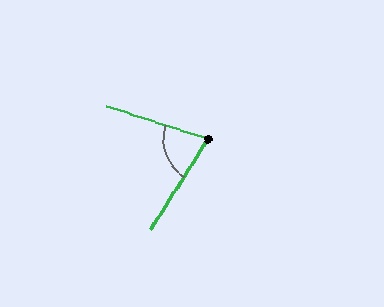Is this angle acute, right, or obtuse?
It is acute.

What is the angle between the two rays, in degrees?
Approximately 76 degrees.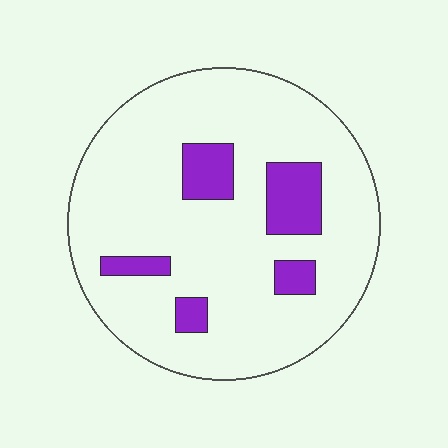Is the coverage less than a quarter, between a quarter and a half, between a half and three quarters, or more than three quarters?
Less than a quarter.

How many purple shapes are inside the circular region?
5.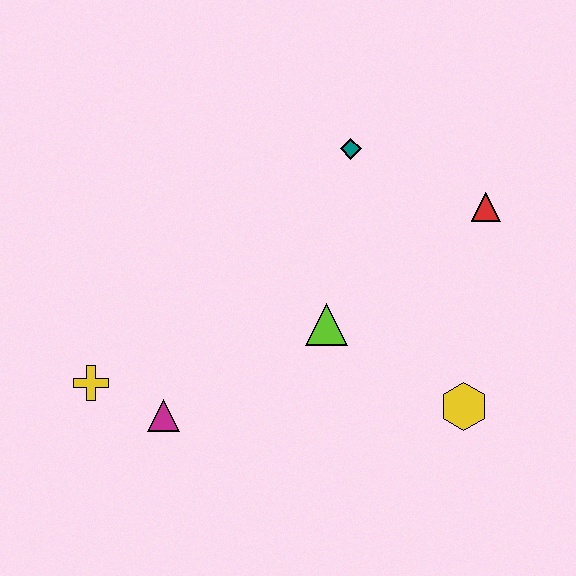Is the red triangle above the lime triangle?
Yes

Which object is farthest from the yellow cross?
The red triangle is farthest from the yellow cross.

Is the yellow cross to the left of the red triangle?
Yes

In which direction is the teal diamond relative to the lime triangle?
The teal diamond is above the lime triangle.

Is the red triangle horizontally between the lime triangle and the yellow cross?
No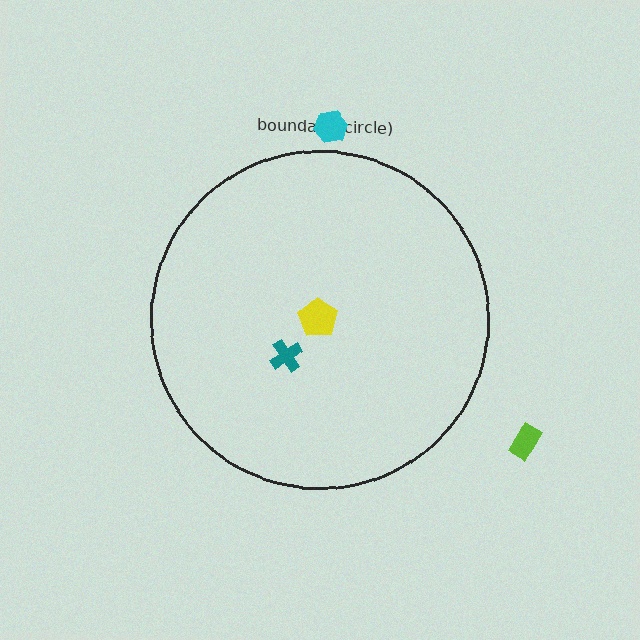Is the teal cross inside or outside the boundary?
Inside.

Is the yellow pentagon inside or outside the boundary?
Inside.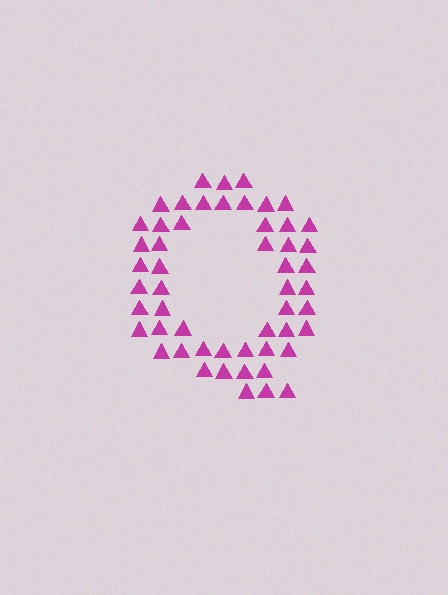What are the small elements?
The small elements are triangles.